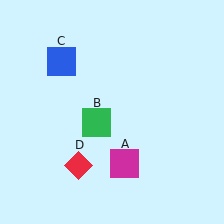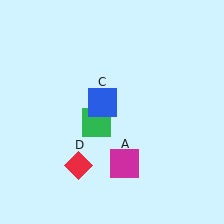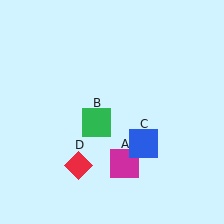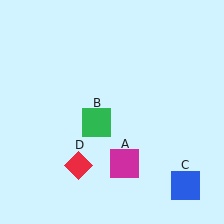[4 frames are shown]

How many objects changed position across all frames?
1 object changed position: blue square (object C).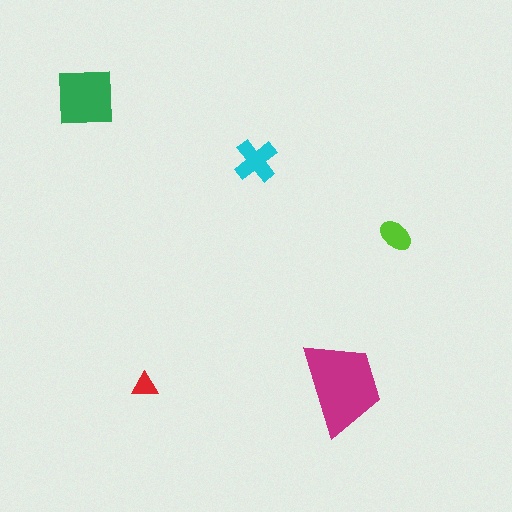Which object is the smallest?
The red triangle.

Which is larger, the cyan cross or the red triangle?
The cyan cross.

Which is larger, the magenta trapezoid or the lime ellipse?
The magenta trapezoid.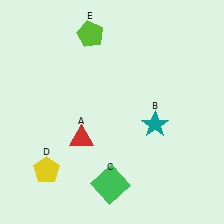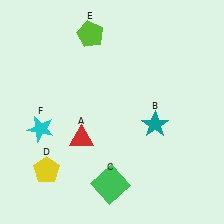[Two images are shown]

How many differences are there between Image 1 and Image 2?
There is 1 difference between the two images.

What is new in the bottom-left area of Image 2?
A cyan star (F) was added in the bottom-left area of Image 2.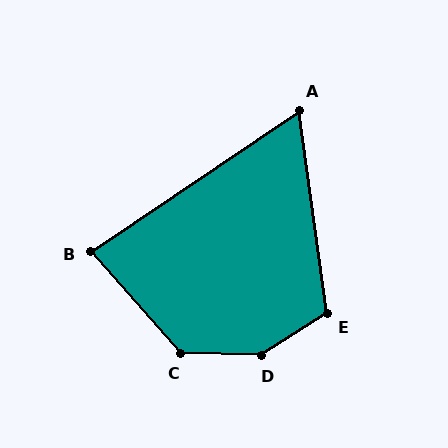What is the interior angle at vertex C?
Approximately 133 degrees (obtuse).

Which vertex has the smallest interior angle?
A, at approximately 64 degrees.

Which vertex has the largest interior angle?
D, at approximately 146 degrees.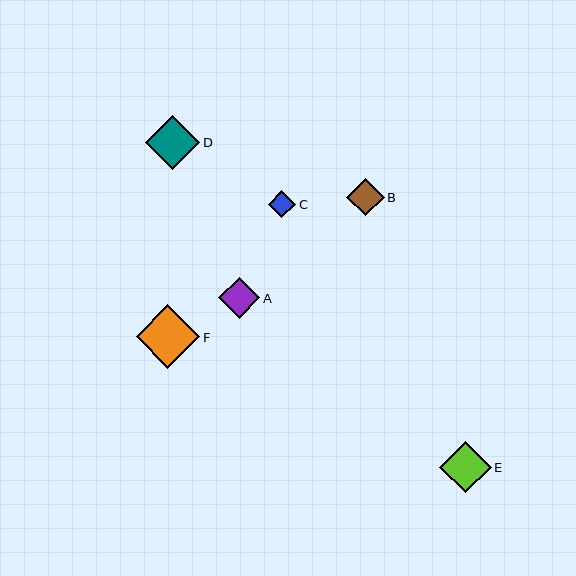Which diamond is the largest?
Diamond F is the largest with a size of approximately 64 pixels.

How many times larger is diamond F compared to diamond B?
Diamond F is approximately 1.7 times the size of diamond B.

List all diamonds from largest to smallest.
From largest to smallest: F, D, E, A, B, C.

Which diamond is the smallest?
Diamond C is the smallest with a size of approximately 27 pixels.